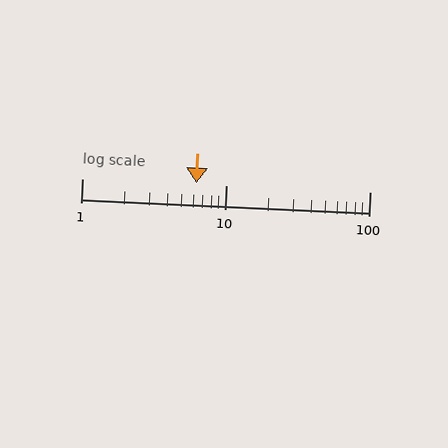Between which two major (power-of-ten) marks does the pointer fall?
The pointer is between 1 and 10.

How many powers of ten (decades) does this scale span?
The scale spans 2 decades, from 1 to 100.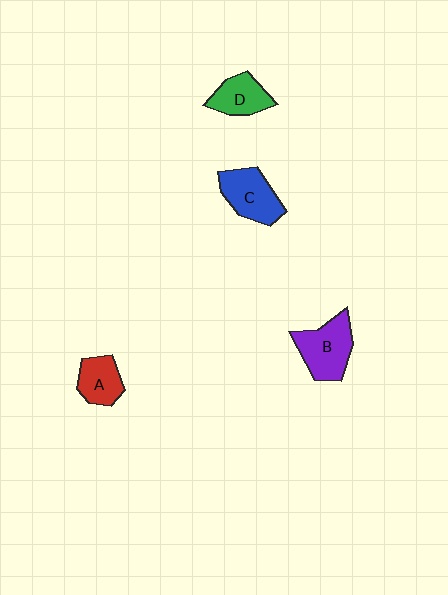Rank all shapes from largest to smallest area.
From largest to smallest: B (purple), C (blue), D (green), A (red).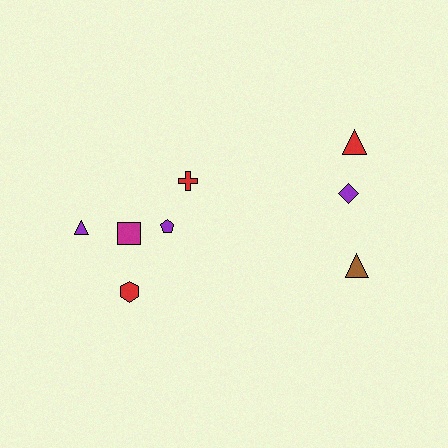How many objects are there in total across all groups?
There are 8 objects.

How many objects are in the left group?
There are 5 objects.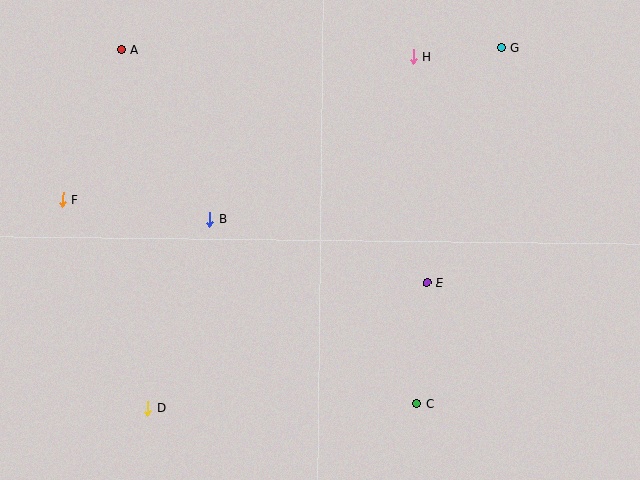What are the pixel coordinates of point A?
Point A is at (121, 50).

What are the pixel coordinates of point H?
Point H is at (413, 57).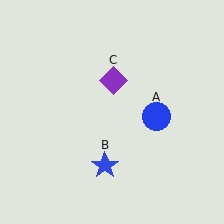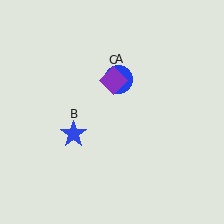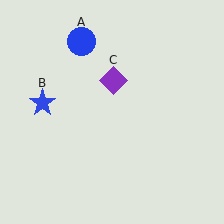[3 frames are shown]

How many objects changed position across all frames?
2 objects changed position: blue circle (object A), blue star (object B).